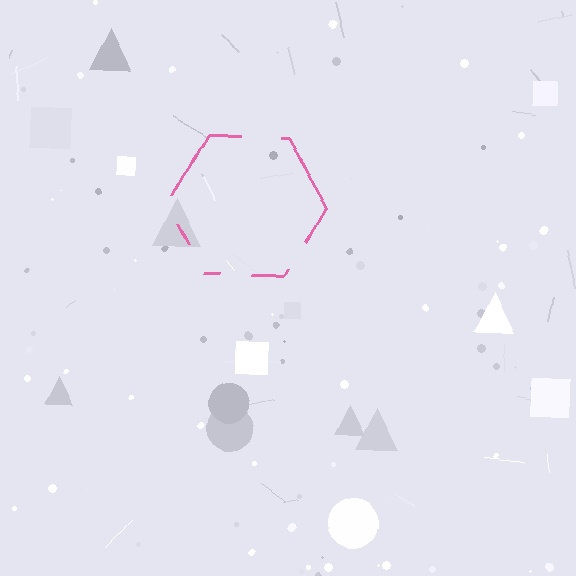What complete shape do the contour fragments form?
The contour fragments form a hexagon.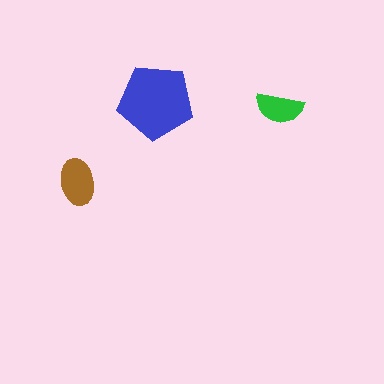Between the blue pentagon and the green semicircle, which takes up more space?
The blue pentagon.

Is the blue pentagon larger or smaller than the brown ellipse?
Larger.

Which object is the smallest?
The green semicircle.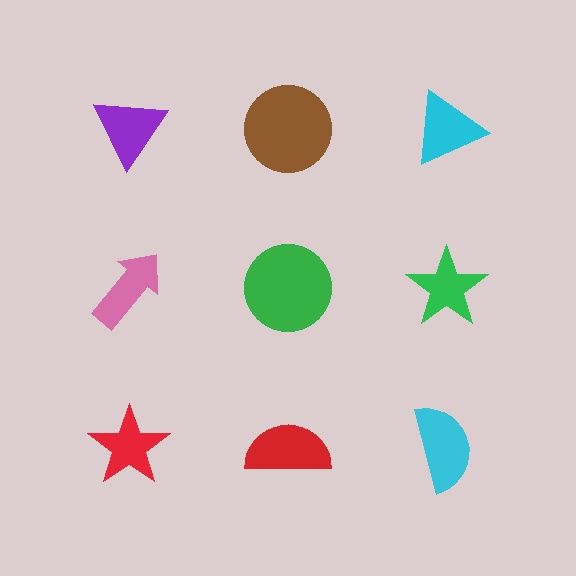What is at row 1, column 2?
A brown circle.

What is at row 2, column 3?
A green star.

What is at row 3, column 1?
A red star.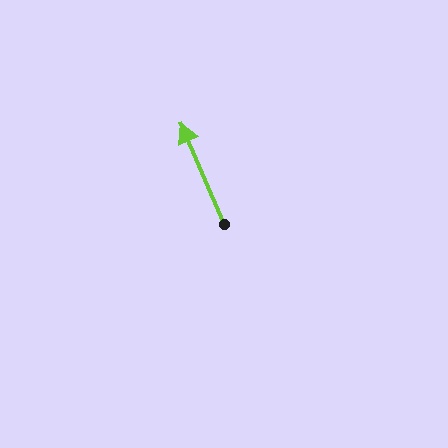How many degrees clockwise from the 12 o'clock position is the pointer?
Approximately 337 degrees.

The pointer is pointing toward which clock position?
Roughly 11 o'clock.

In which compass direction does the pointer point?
Northwest.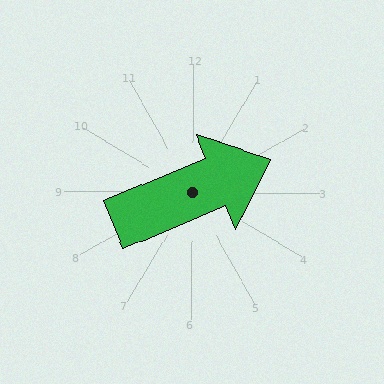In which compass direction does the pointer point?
Northeast.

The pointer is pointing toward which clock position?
Roughly 2 o'clock.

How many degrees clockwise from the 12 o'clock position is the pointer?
Approximately 67 degrees.